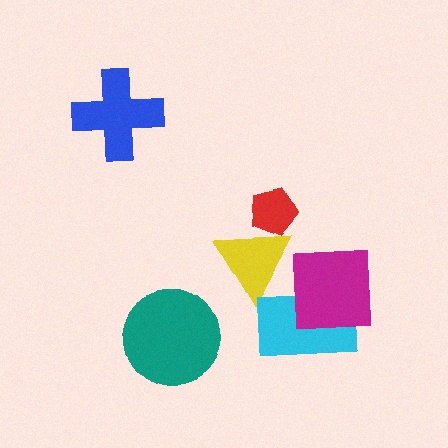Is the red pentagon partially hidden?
Yes, it is partially covered by another shape.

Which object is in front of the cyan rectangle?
The magenta square is in front of the cyan rectangle.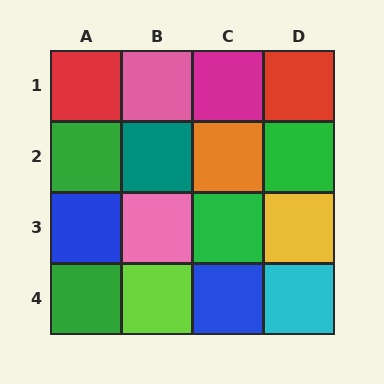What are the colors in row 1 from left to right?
Red, pink, magenta, red.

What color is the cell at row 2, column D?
Green.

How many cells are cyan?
1 cell is cyan.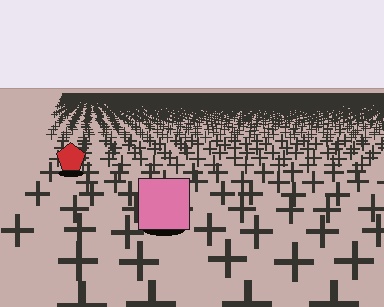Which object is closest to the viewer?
The pink square is closest. The texture marks near it are larger and more spread out.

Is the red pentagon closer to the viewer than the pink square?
No. The pink square is closer — you can tell from the texture gradient: the ground texture is coarser near it.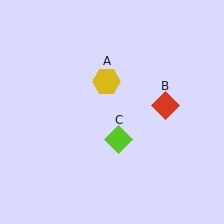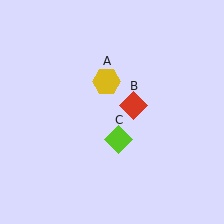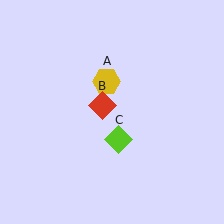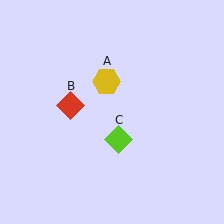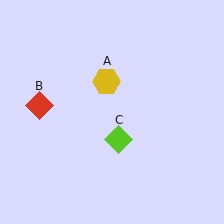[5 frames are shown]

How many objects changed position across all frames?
1 object changed position: red diamond (object B).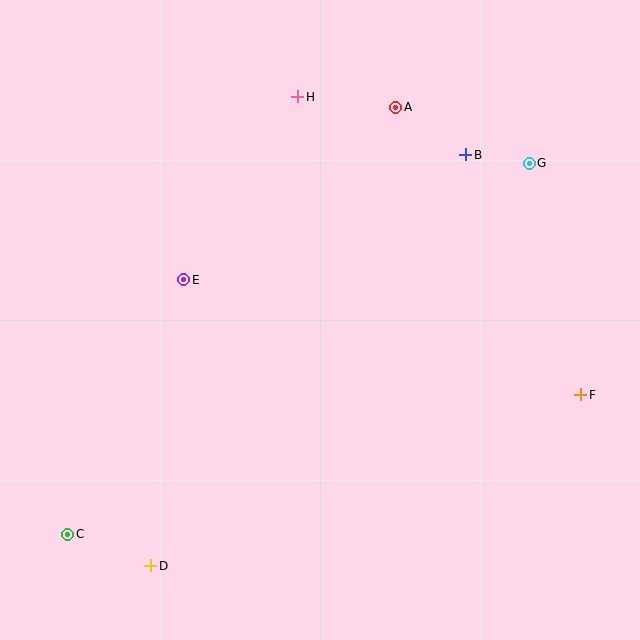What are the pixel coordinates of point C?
Point C is at (68, 534).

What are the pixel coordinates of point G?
Point G is at (529, 163).